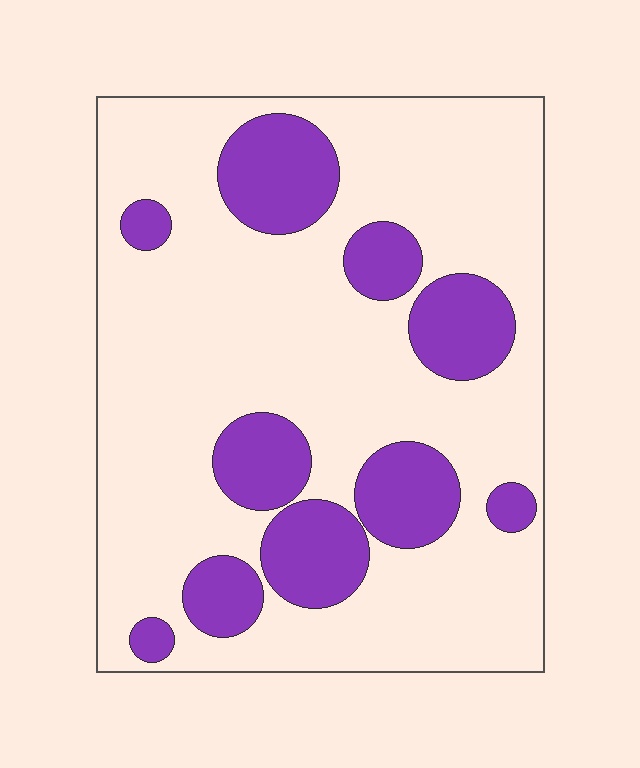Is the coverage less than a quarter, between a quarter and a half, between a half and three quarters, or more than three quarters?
Less than a quarter.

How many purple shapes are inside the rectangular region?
10.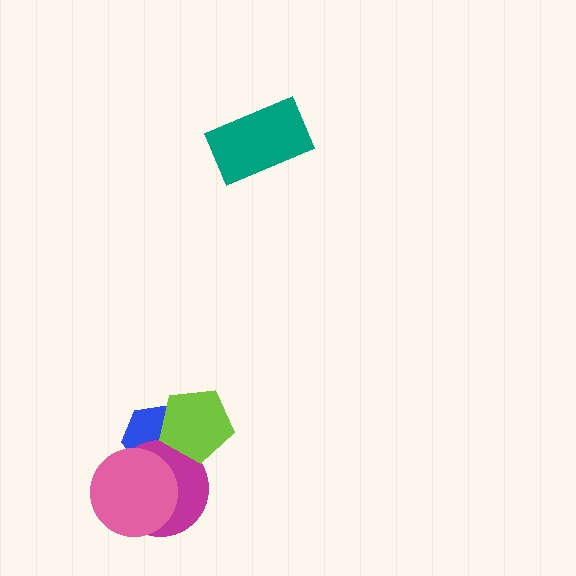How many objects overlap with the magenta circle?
3 objects overlap with the magenta circle.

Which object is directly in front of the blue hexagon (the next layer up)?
The magenta circle is directly in front of the blue hexagon.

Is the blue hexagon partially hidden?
Yes, it is partially covered by another shape.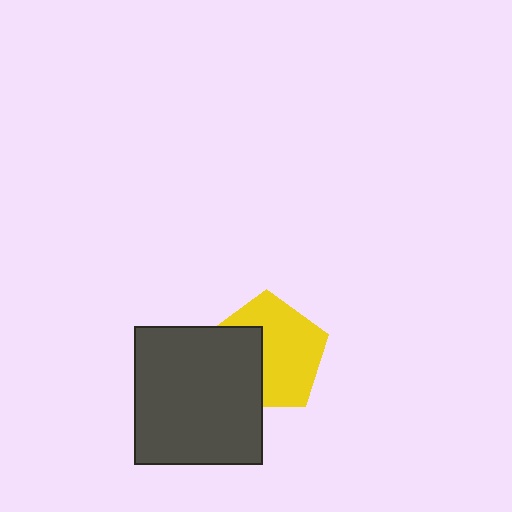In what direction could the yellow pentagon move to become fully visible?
The yellow pentagon could move right. That would shift it out from behind the dark gray rectangle entirely.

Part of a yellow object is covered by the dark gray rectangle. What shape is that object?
It is a pentagon.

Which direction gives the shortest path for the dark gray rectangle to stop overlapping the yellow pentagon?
Moving left gives the shortest separation.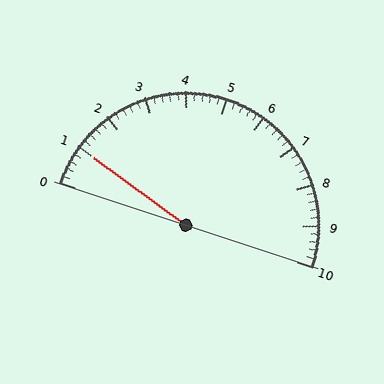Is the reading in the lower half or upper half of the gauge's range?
The reading is in the lower half of the range (0 to 10).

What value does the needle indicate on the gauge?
The needle indicates approximately 1.0.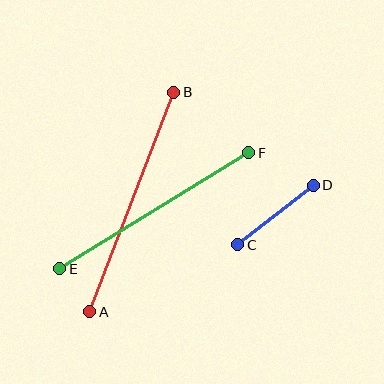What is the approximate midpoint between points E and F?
The midpoint is at approximately (154, 211) pixels.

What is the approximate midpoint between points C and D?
The midpoint is at approximately (276, 215) pixels.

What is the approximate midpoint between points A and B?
The midpoint is at approximately (132, 202) pixels.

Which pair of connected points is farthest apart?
Points A and B are farthest apart.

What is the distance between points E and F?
The distance is approximately 222 pixels.